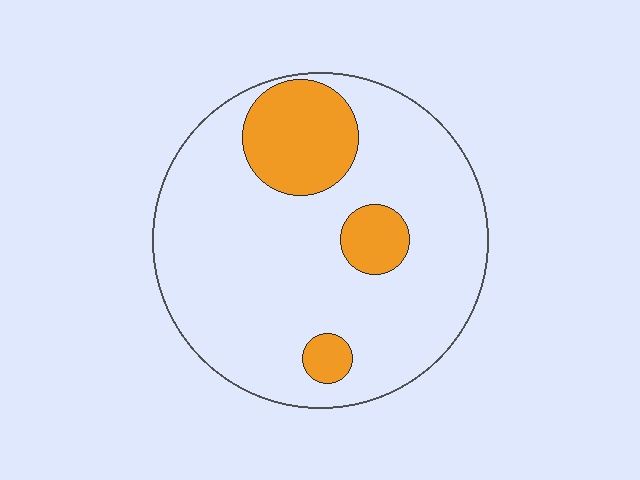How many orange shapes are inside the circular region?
3.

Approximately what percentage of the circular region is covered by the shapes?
Approximately 20%.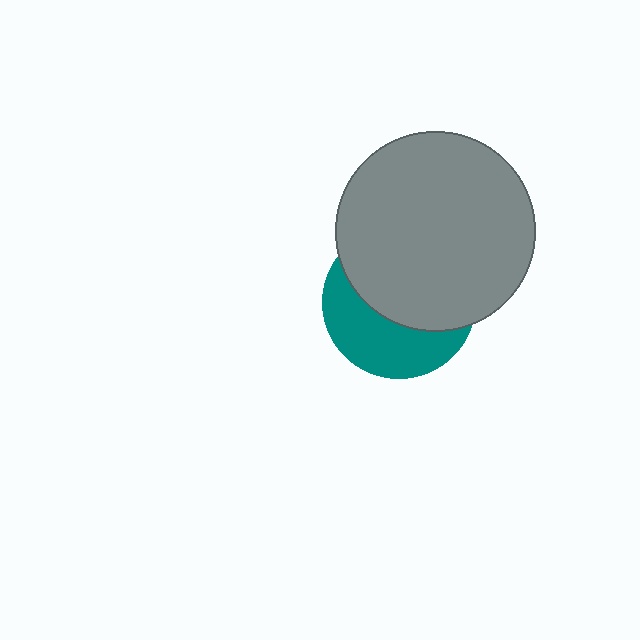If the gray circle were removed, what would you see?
You would see the complete teal circle.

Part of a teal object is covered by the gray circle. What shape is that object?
It is a circle.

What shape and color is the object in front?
The object in front is a gray circle.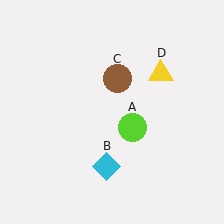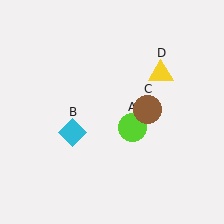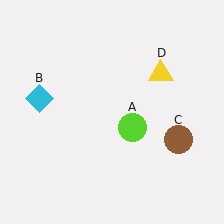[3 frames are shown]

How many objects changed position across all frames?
2 objects changed position: cyan diamond (object B), brown circle (object C).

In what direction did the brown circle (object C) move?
The brown circle (object C) moved down and to the right.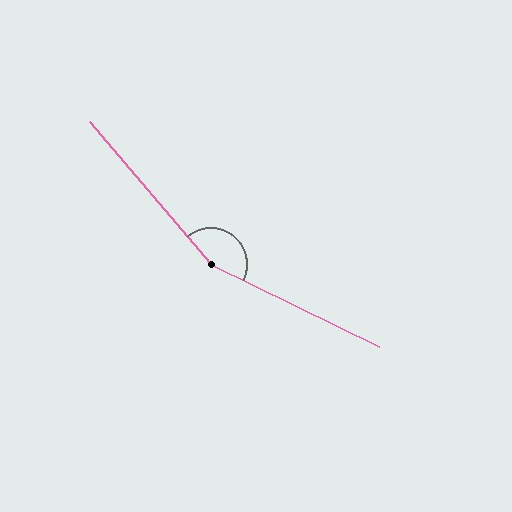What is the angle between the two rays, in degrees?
Approximately 156 degrees.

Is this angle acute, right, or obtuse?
It is obtuse.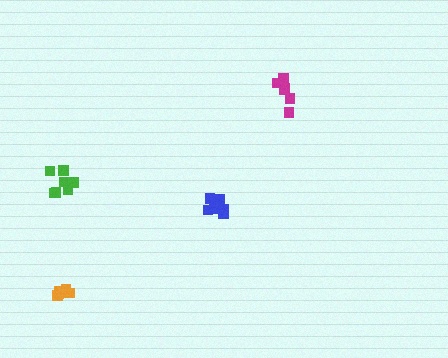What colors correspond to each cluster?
The clusters are colored: magenta, orange, green, blue.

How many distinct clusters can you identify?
There are 4 distinct clusters.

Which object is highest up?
The magenta cluster is topmost.